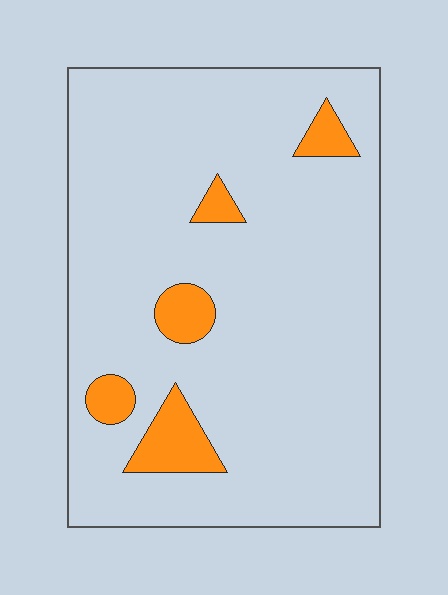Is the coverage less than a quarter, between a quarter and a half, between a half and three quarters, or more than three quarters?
Less than a quarter.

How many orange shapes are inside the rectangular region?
5.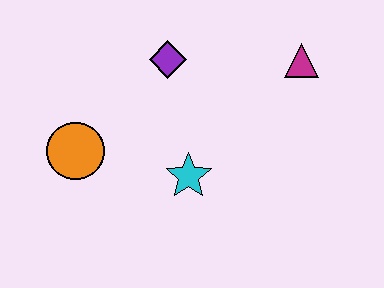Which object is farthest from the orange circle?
The magenta triangle is farthest from the orange circle.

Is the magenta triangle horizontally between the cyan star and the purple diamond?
No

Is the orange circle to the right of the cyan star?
No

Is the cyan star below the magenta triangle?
Yes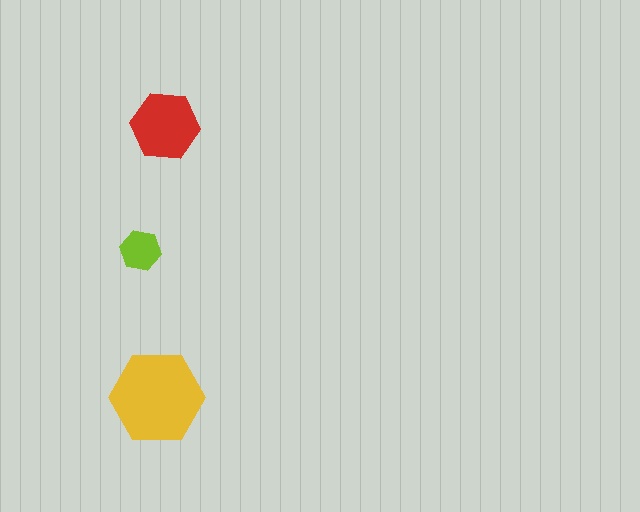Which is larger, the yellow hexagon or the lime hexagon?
The yellow one.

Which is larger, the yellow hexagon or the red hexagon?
The yellow one.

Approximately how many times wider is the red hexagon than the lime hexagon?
About 1.5 times wider.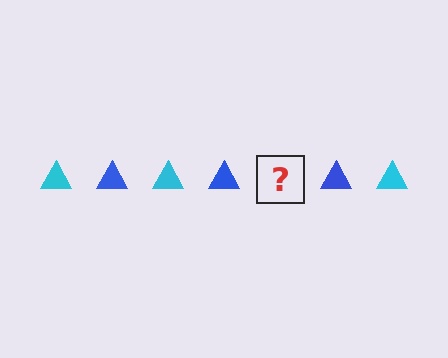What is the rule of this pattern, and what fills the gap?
The rule is that the pattern cycles through cyan, blue triangles. The gap should be filled with a cyan triangle.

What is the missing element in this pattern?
The missing element is a cyan triangle.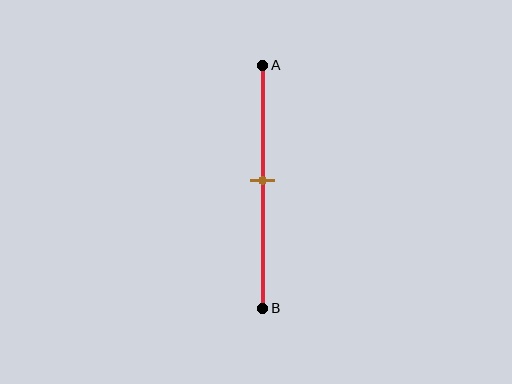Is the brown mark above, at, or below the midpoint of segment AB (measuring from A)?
The brown mark is approximately at the midpoint of segment AB.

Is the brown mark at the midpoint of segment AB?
Yes, the mark is approximately at the midpoint.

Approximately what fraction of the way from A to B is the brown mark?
The brown mark is approximately 45% of the way from A to B.